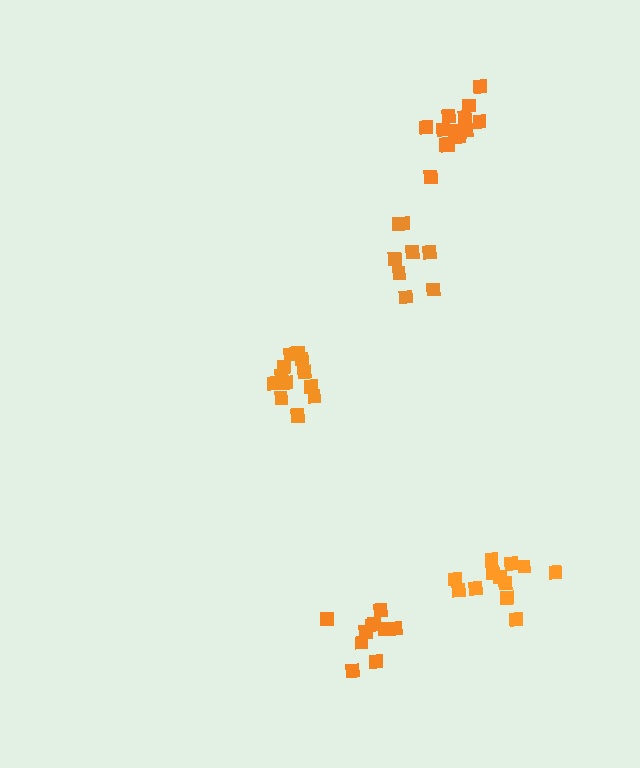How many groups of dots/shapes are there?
There are 5 groups.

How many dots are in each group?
Group 1: 11 dots, Group 2: 8 dots, Group 3: 14 dots, Group 4: 14 dots, Group 5: 12 dots (59 total).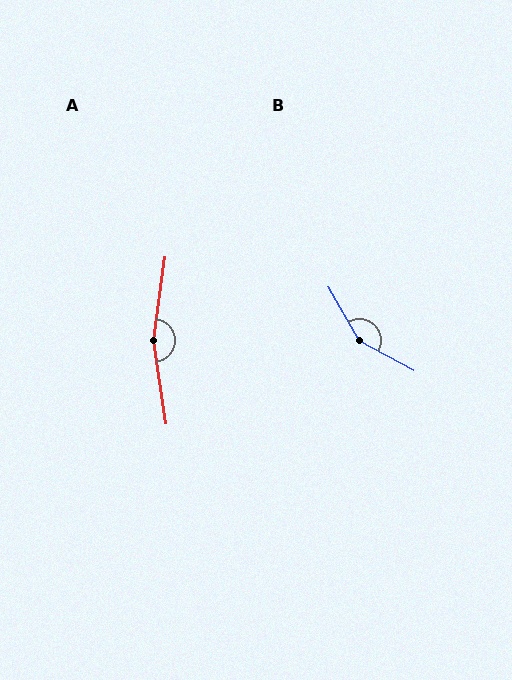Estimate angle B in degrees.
Approximately 148 degrees.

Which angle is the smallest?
B, at approximately 148 degrees.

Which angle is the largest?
A, at approximately 164 degrees.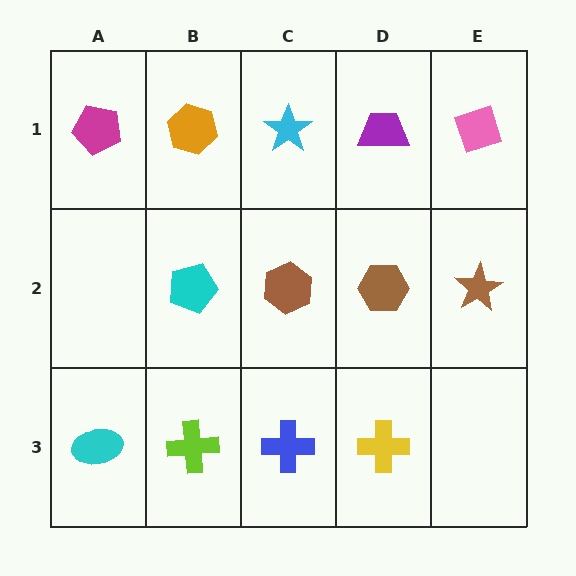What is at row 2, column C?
A brown hexagon.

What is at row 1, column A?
A magenta pentagon.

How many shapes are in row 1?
5 shapes.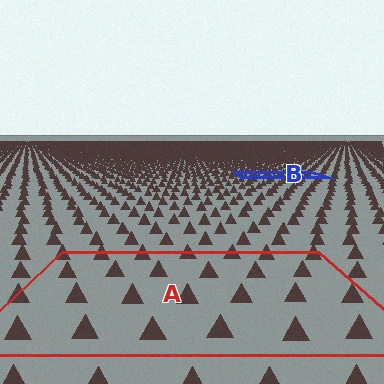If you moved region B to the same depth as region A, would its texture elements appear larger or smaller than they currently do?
They would appear larger. At a closer depth, the same texture elements are projected at a bigger on-screen size.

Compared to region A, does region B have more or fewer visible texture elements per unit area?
Region B has more texture elements per unit area — they are packed more densely because it is farther away.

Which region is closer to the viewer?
Region A is closer. The texture elements there are larger and more spread out.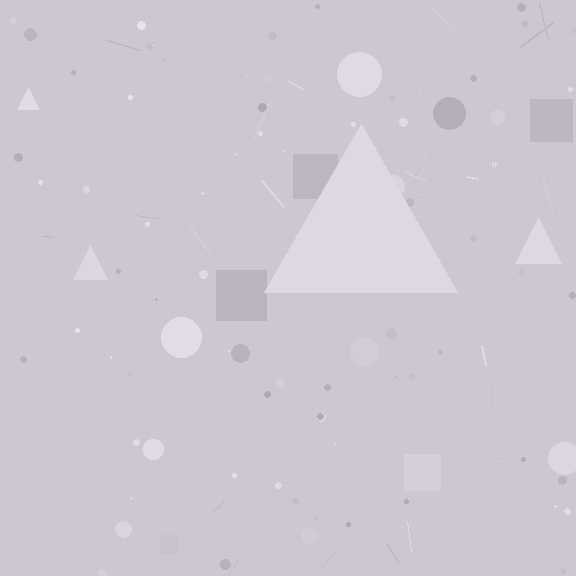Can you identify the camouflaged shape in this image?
The camouflaged shape is a triangle.